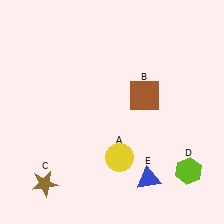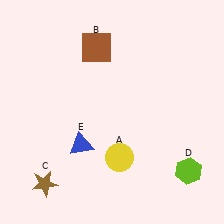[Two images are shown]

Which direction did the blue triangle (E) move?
The blue triangle (E) moved left.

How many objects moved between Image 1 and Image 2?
2 objects moved between the two images.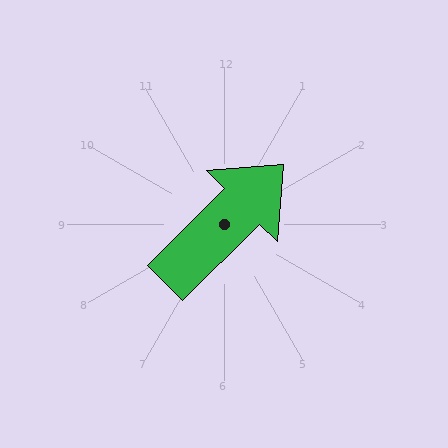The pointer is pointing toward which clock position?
Roughly 2 o'clock.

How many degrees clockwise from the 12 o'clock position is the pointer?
Approximately 45 degrees.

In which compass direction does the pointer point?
Northeast.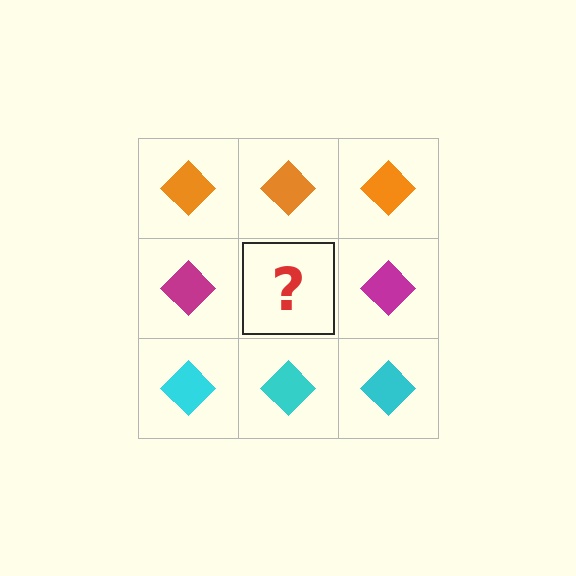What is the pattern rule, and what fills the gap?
The rule is that each row has a consistent color. The gap should be filled with a magenta diamond.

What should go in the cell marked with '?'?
The missing cell should contain a magenta diamond.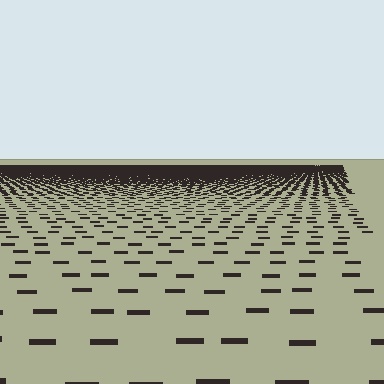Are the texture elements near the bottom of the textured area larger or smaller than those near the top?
Larger. Near the bottom, elements are closer to the viewer and appear at a bigger on-screen size.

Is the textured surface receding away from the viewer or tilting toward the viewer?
The surface is receding away from the viewer. Texture elements get smaller and denser toward the top.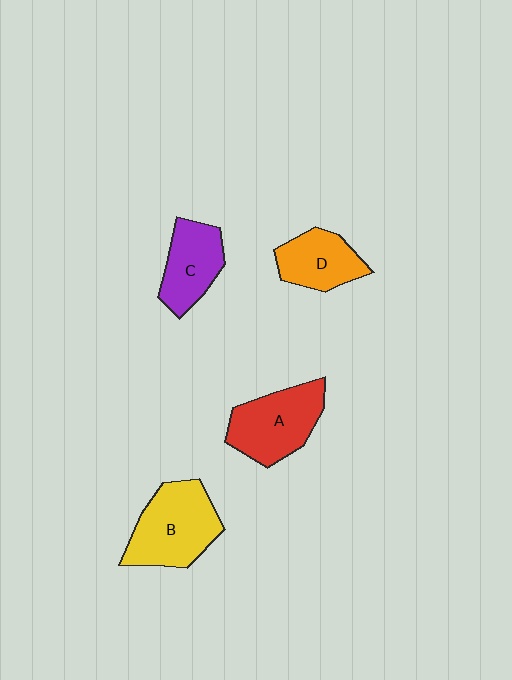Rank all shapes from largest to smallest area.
From largest to smallest: B (yellow), A (red), C (purple), D (orange).